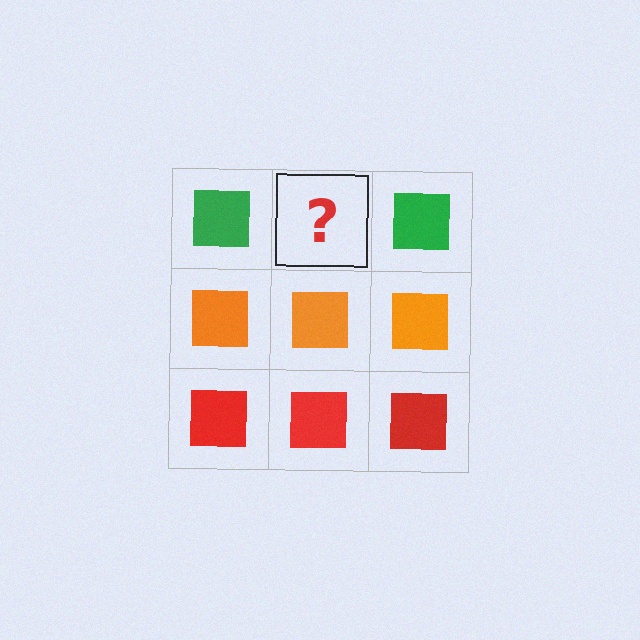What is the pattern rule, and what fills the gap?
The rule is that each row has a consistent color. The gap should be filled with a green square.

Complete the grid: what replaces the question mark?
The question mark should be replaced with a green square.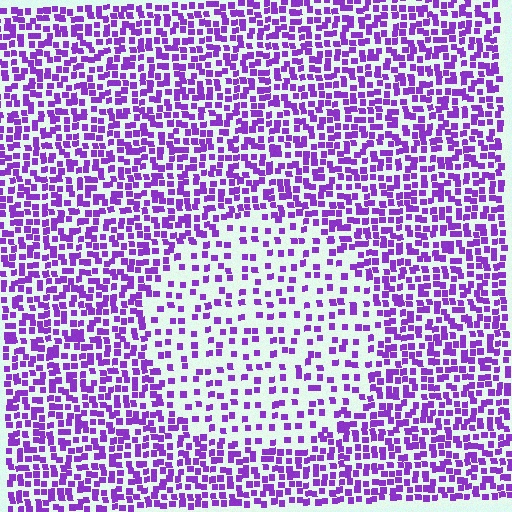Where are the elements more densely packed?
The elements are more densely packed outside the circle boundary.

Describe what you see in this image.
The image contains small purple elements arranged at two different densities. A circle-shaped region is visible where the elements are less densely packed than the surrounding area.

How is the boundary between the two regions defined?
The boundary is defined by a change in element density (approximately 2.2x ratio). All elements are the same color, size, and shape.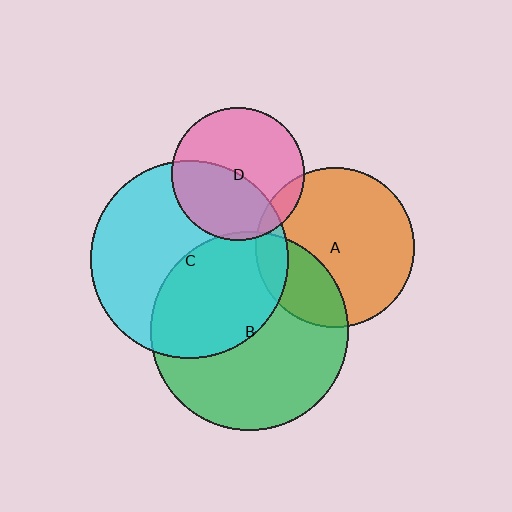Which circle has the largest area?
Circle C (cyan).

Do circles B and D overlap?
Yes.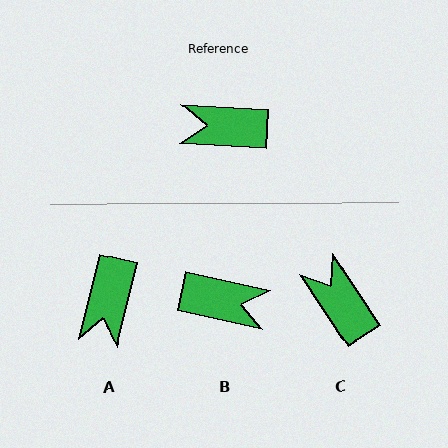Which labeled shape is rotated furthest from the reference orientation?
B, about 171 degrees away.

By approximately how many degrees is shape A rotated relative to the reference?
Approximately 80 degrees counter-clockwise.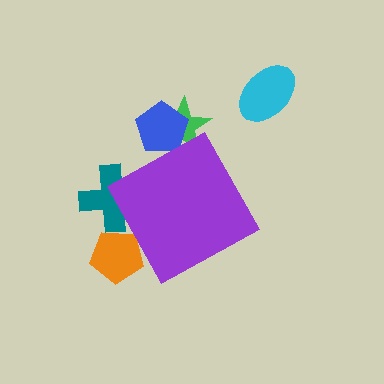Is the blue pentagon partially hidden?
Yes, the blue pentagon is partially hidden behind the purple diamond.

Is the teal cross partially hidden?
Yes, the teal cross is partially hidden behind the purple diamond.